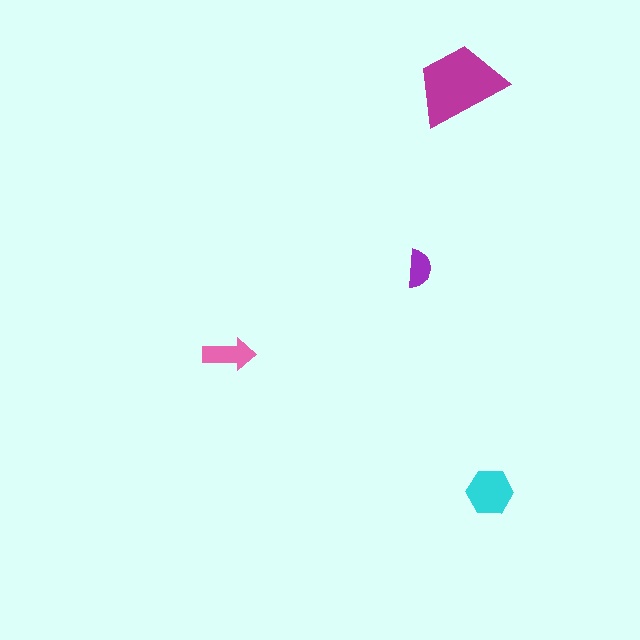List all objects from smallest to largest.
The purple semicircle, the pink arrow, the cyan hexagon, the magenta trapezoid.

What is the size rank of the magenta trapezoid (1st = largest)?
1st.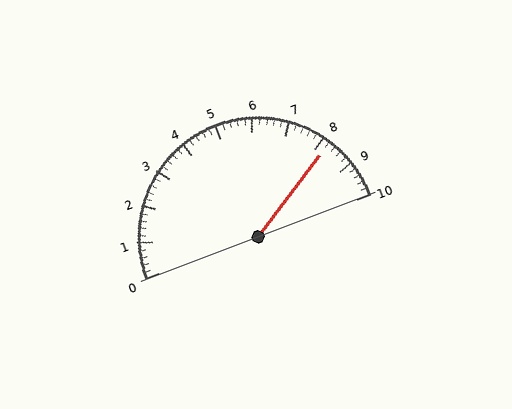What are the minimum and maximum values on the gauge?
The gauge ranges from 0 to 10.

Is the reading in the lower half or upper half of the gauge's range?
The reading is in the upper half of the range (0 to 10).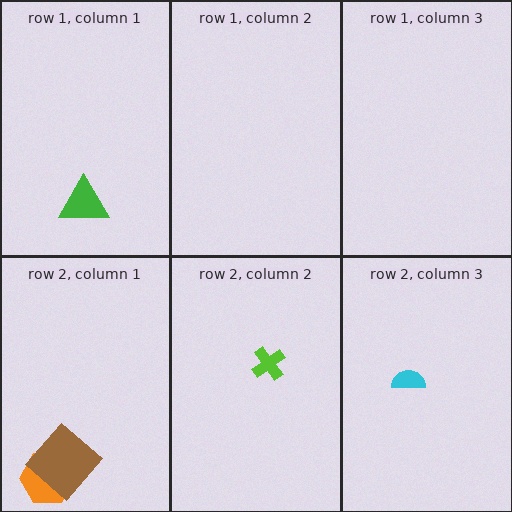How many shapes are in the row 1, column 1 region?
1.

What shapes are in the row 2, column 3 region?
The cyan semicircle.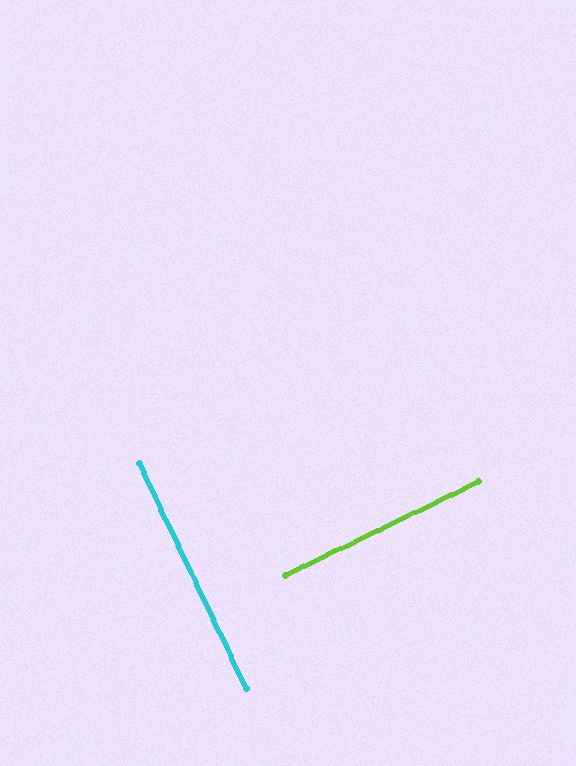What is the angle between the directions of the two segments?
Approximately 90 degrees.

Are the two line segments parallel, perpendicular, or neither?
Perpendicular — they meet at approximately 90°.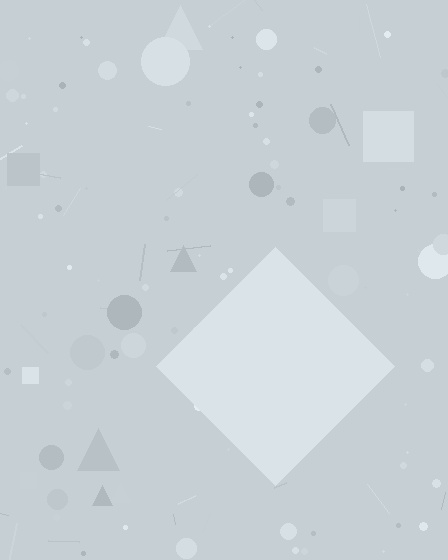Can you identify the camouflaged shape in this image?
The camouflaged shape is a diamond.